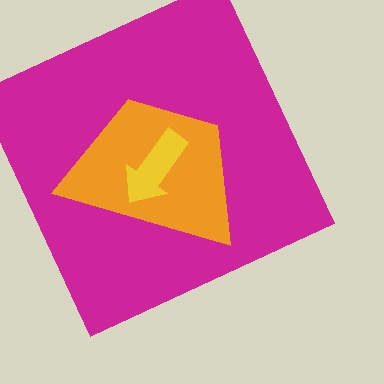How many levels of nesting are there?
3.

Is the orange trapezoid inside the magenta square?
Yes.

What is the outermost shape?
The magenta square.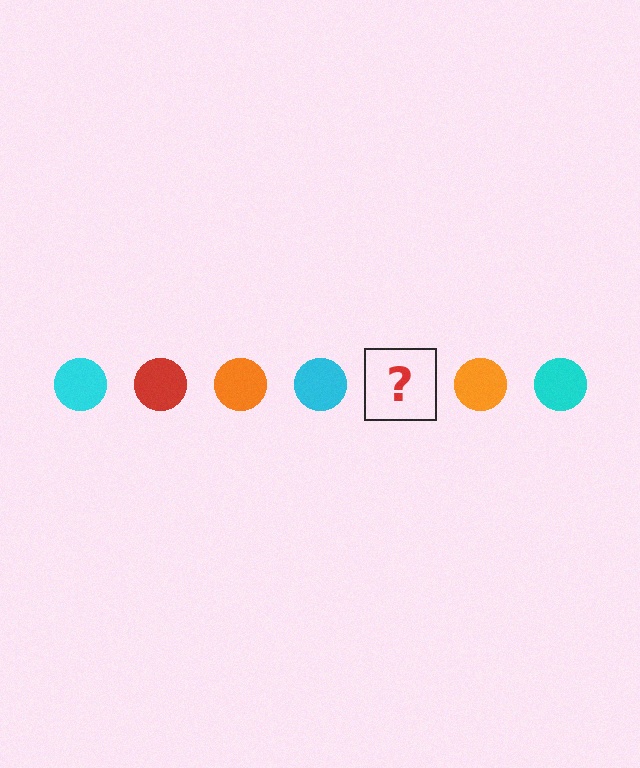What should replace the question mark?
The question mark should be replaced with a red circle.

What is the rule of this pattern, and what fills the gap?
The rule is that the pattern cycles through cyan, red, orange circles. The gap should be filled with a red circle.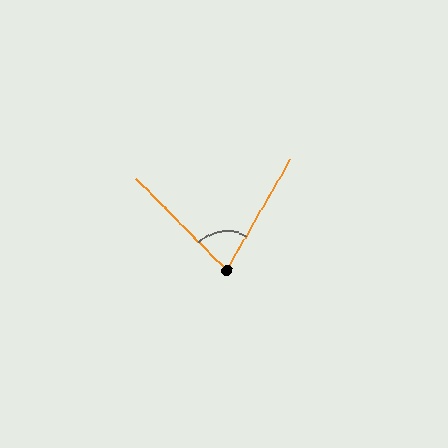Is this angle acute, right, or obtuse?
It is acute.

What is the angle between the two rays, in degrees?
Approximately 75 degrees.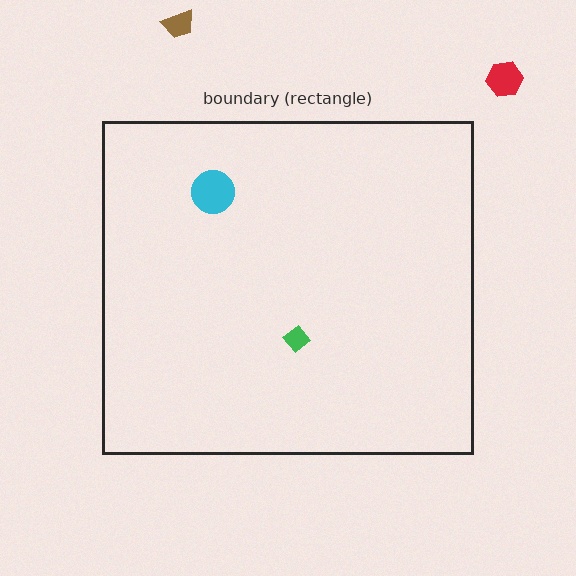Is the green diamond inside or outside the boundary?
Inside.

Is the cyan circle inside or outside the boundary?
Inside.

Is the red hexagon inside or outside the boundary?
Outside.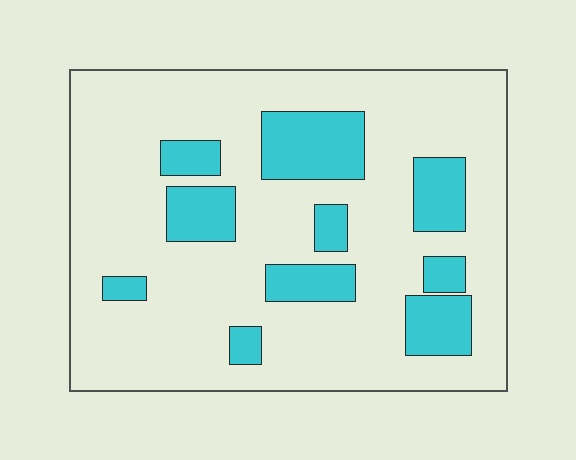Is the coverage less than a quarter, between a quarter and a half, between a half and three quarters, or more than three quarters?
Less than a quarter.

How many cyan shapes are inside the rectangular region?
10.